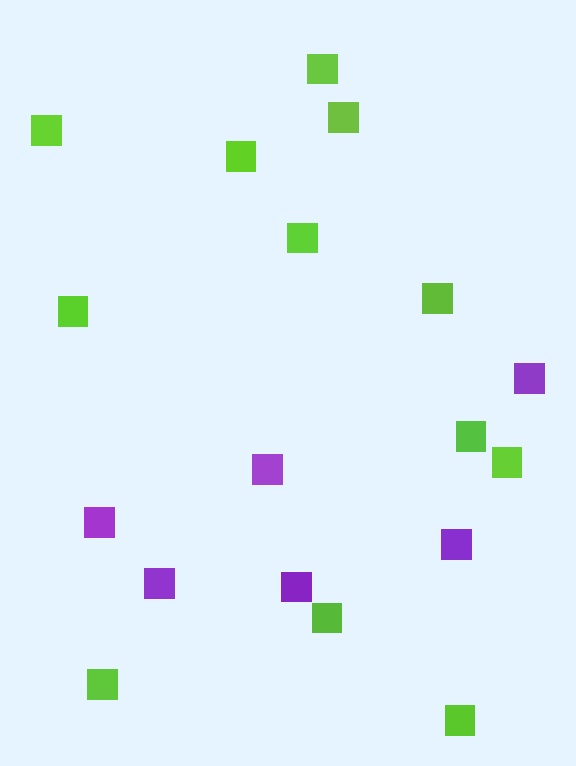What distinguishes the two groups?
There are 2 groups: one group of lime squares (12) and one group of purple squares (6).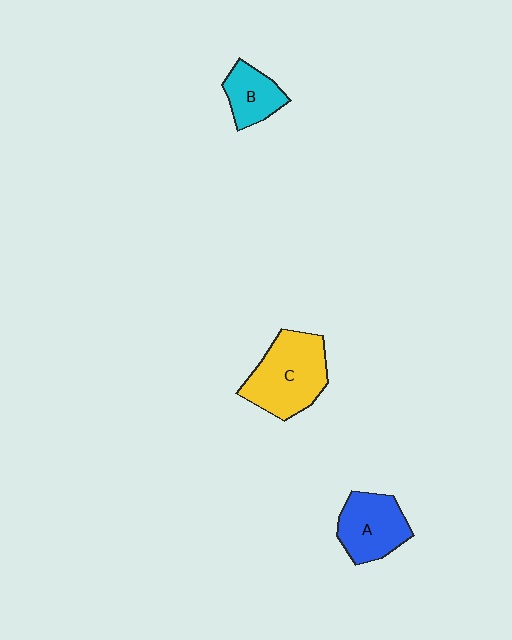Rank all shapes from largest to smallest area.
From largest to smallest: C (yellow), A (blue), B (cyan).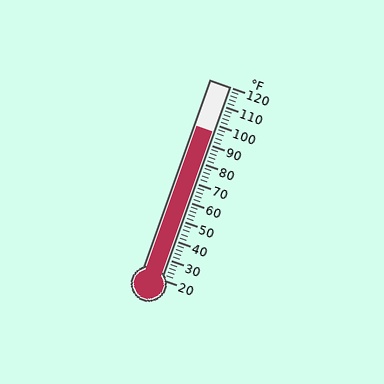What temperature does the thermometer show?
The thermometer shows approximately 96°F.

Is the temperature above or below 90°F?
The temperature is above 90°F.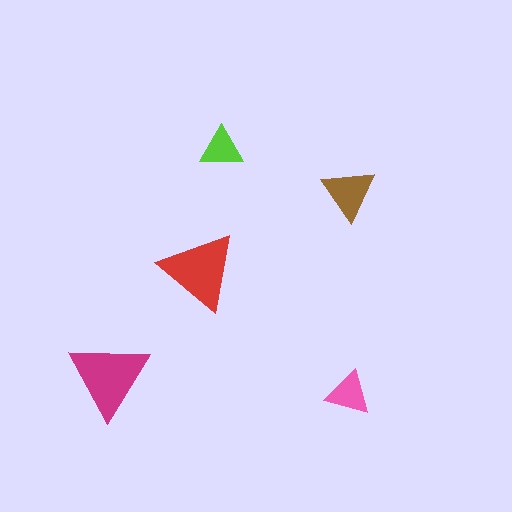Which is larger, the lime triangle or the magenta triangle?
The magenta one.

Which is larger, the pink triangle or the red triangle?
The red one.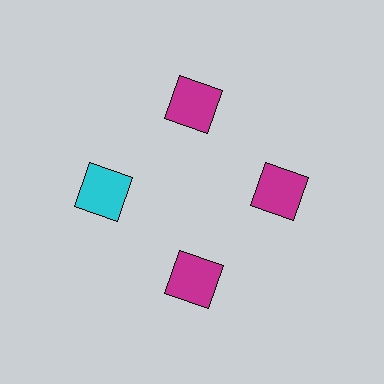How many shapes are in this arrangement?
There are 4 shapes arranged in a ring pattern.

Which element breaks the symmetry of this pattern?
The cyan square at roughly the 9 o'clock position breaks the symmetry. All other shapes are magenta squares.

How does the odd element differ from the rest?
It has a different color: cyan instead of magenta.